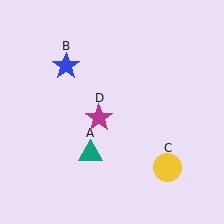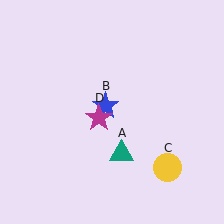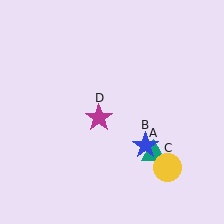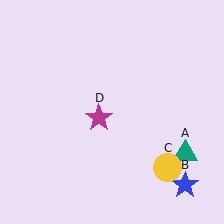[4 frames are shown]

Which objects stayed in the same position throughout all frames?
Yellow circle (object C) and magenta star (object D) remained stationary.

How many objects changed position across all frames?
2 objects changed position: teal triangle (object A), blue star (object B).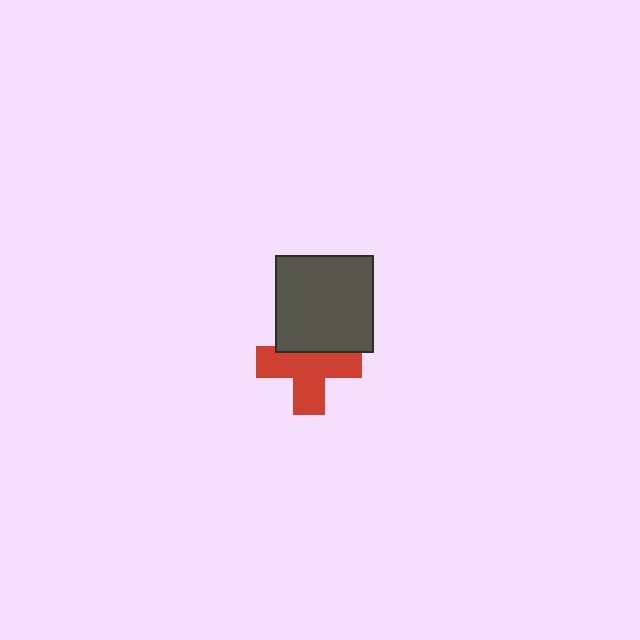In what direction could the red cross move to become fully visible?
The red cross could move down. That would shift it out from behind the dark gray square entirely.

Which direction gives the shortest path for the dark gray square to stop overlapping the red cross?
Moving up gives the shortest separation.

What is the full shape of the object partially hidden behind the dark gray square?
The partially hidden object is a red cross.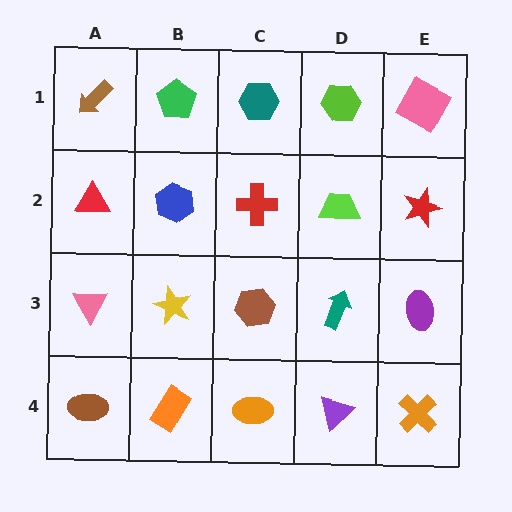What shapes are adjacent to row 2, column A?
A brown arrow (row 1, column A), a pink triangle (row 3, column A), a blue hexagon (row 2, column B).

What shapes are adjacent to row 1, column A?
A red triangle (row 2, column A), a green pentagon (row 1, column B).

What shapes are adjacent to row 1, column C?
A red cross (row 2, column C), a green pentagon (row 1, column B), a lime hexagon (row 1, column D).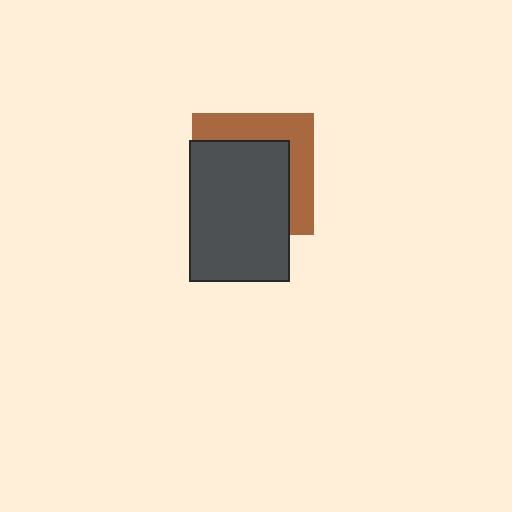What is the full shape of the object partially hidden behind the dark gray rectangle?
The partially hidden object is a brown square.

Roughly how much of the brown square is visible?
A small part of it is visible (roughly 37%).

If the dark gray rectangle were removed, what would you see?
You would see the complete brown square.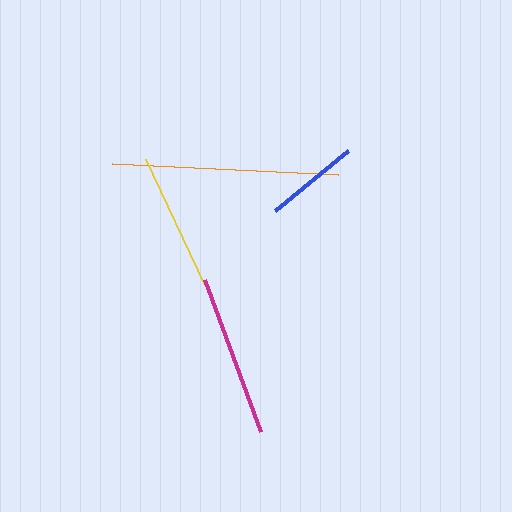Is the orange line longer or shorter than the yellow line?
The orange line is longer than the yellow line.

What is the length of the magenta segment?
The magenta segment is approximately 162 pixels long.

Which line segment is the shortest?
The blue line is the shortest at approximately 94 pixels.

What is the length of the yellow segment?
The yellow segment is approximately 140 pixels long.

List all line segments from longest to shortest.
From longest to shortest: orange, magenta, yellow, blue.